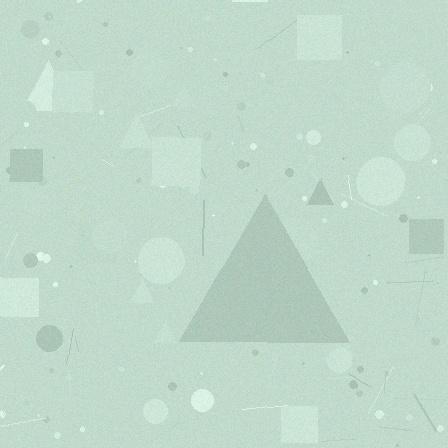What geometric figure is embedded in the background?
A triangle is embedded in the background.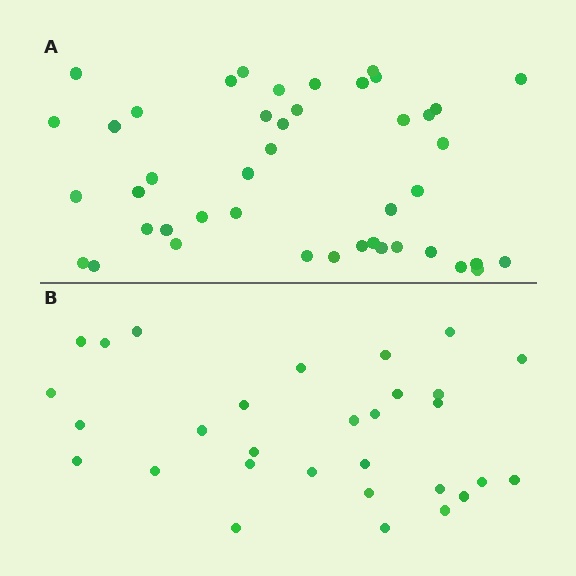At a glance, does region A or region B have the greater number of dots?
Region A (the top region) has more dots.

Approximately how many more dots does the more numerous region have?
Region A has approximately 15 more dots than region B.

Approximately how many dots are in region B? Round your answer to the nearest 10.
About 30 dots.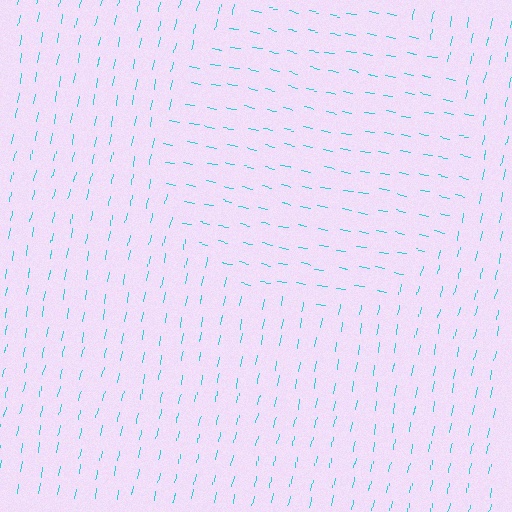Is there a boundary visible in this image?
Yes, there is a texture boundary formed by a change in line orientation.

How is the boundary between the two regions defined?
The boundary is defined purely by a change in line orientation (approximately 90 degrees difference). All lines are the same color and thickness.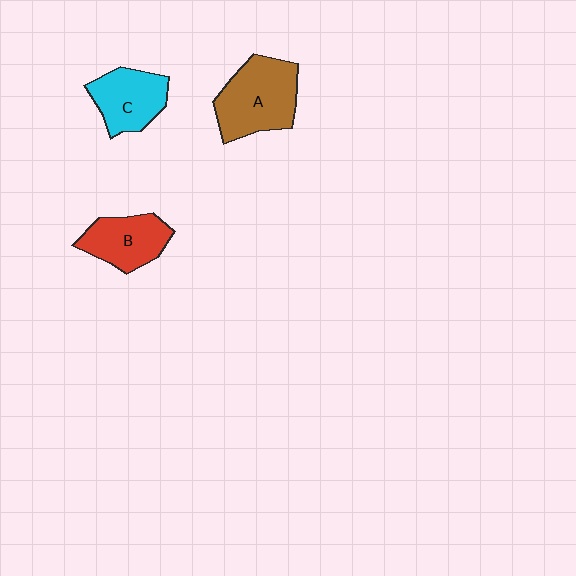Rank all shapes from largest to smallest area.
From largest to smallest: A (brown), C (cyan), B (red).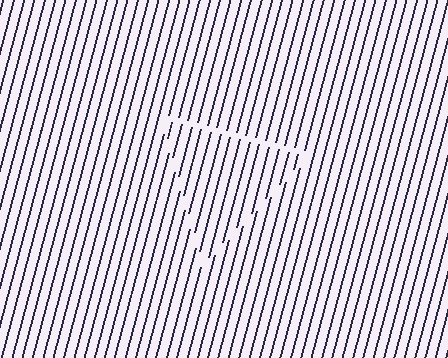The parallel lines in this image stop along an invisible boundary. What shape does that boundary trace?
An illusory triangle. The interior of the shape contains the same grating, shifted by half a period — the contour is defined by the phase discontinuity where line-ends from the inner and outer gratings abut.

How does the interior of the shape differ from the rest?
The interior of the shape contains the same grating, shifted by half a period — the contour is defined by the phase discontinuity where line-ends from the inner and outer gratings abut.